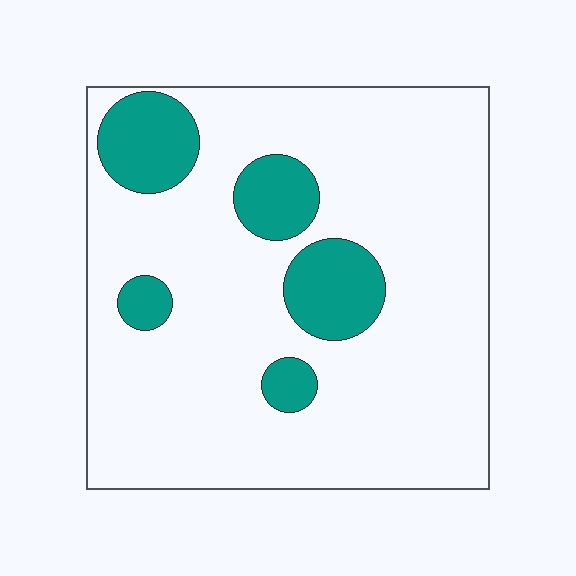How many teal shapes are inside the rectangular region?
5.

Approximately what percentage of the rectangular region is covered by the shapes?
Approximately 15%.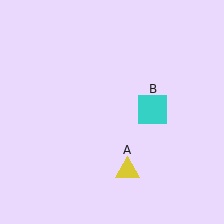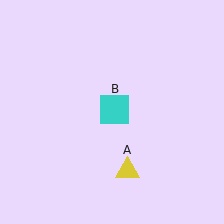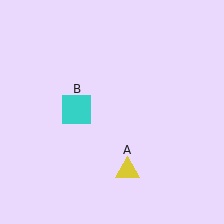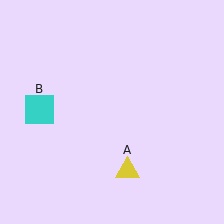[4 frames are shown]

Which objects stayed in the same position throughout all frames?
Yellow triangle (object A) remained stationary.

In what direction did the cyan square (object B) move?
The cyan square (object B) moved left.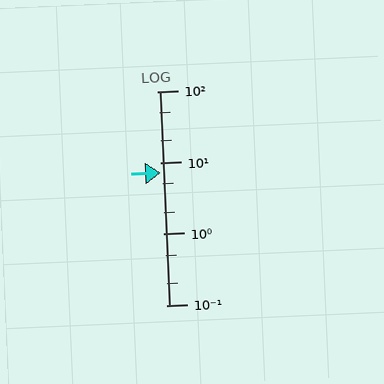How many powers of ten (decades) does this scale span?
The scale spans 3 decades, from 0.1 to 100.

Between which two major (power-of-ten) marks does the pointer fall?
The pointer is between 1 and 10.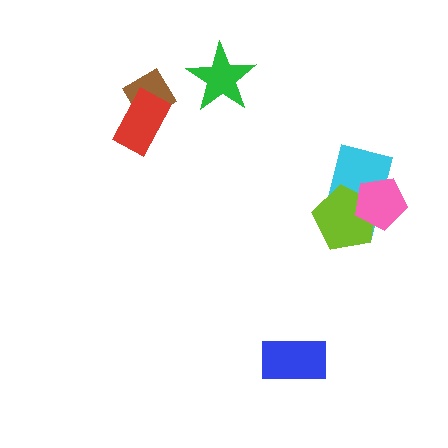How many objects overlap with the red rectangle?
1 object overlaps with the red rectangle.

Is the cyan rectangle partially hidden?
Yes, it is partially covered by another shape.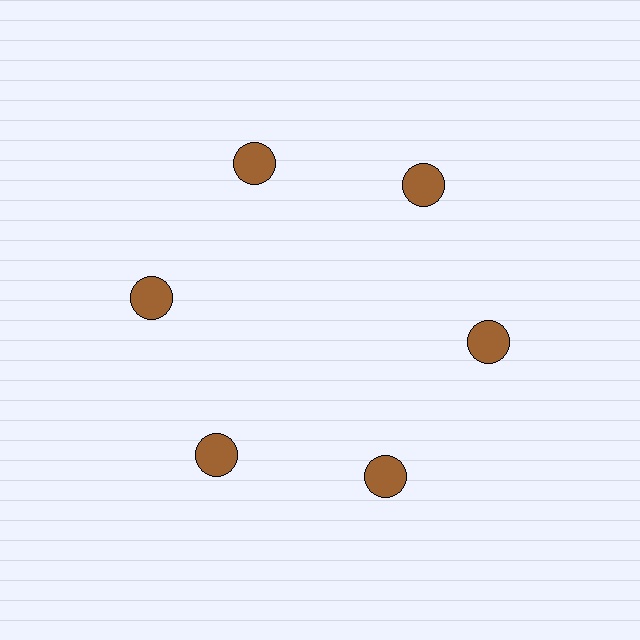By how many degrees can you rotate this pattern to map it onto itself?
The pattern maps onto itself every 60 degrees of rotation.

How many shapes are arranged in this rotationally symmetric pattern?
There are 6 shapes, arranged in 6 groups of 1.